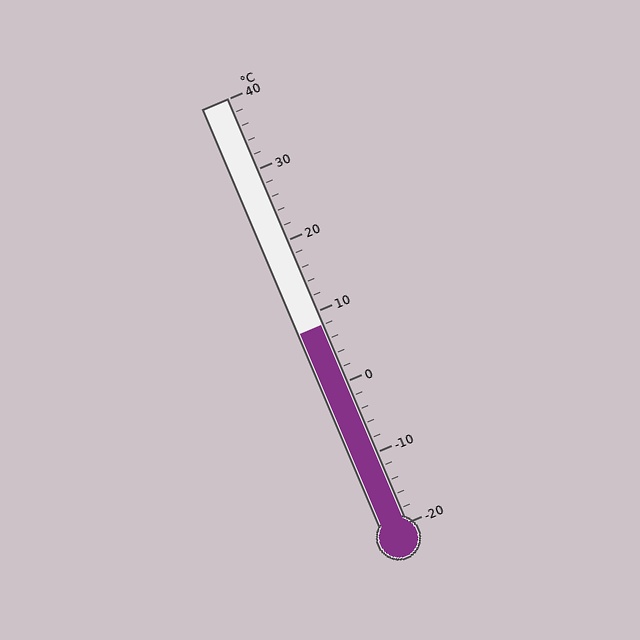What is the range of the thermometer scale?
The thermometer scale ranges from -20°C to 40°C.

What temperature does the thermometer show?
The thermometer shows approximately 8°C.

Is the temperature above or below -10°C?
The temperature is above -10°C.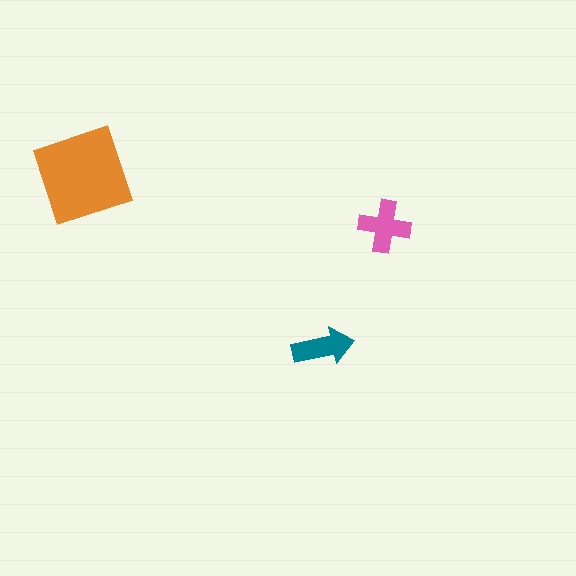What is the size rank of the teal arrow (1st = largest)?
3rd.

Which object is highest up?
The orange square is topmost.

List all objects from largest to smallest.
The orange square, the pink cross, the teal arrow.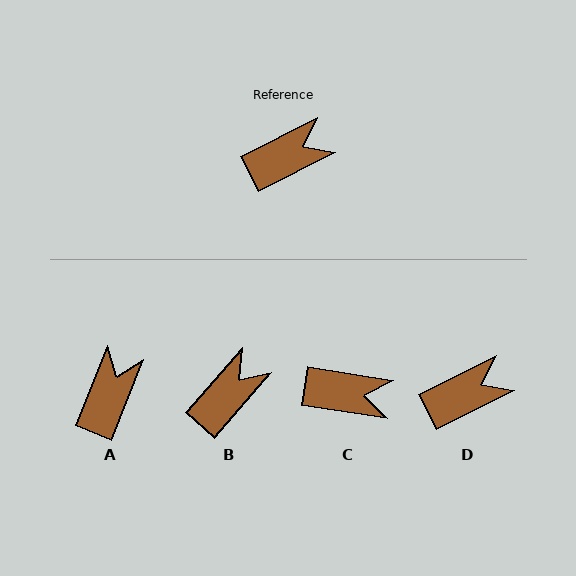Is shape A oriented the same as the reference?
No, it is off by about 41 degrees.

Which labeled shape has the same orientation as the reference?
D.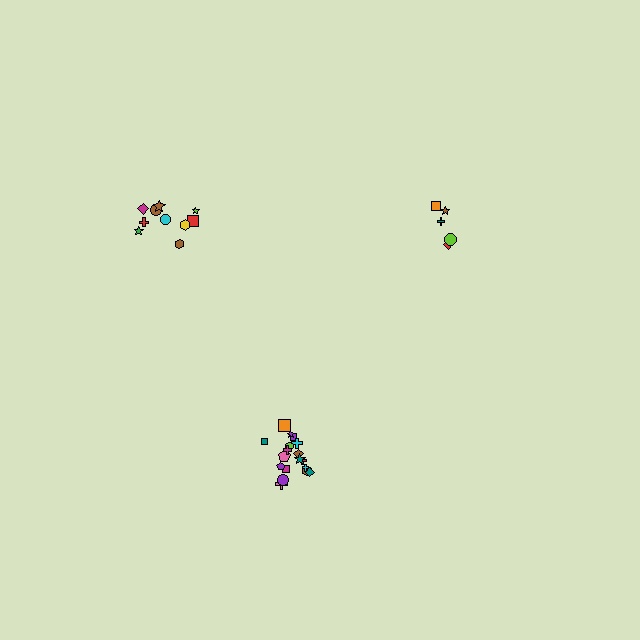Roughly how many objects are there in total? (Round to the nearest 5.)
Roughly 35 objects in total.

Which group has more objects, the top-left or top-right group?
The top-left group.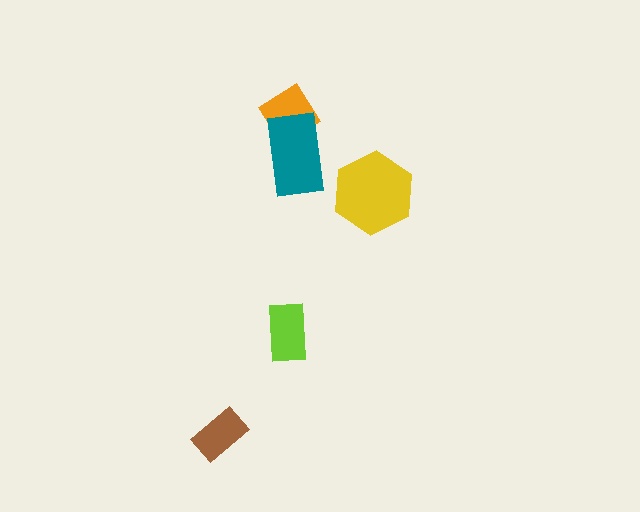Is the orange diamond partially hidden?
Yes, it is partially covered by another shape.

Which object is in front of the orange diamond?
The teal rectangle is in front of the orange diamond.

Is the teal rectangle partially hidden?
No, no other shape covers it.